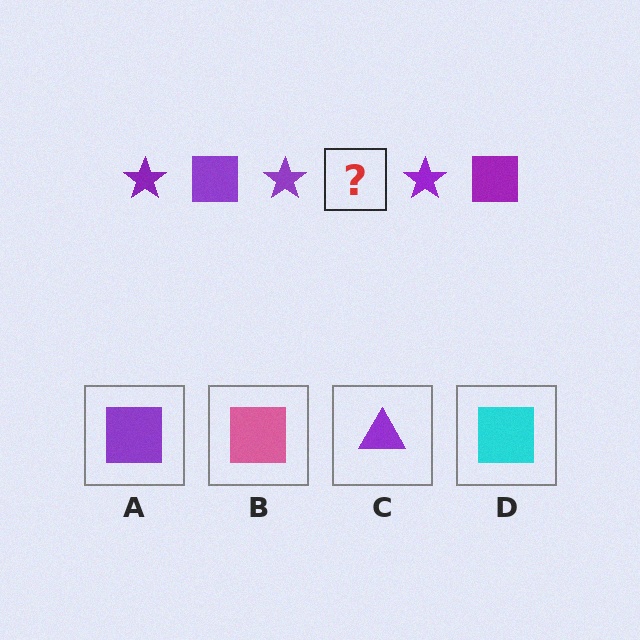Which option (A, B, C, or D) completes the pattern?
A.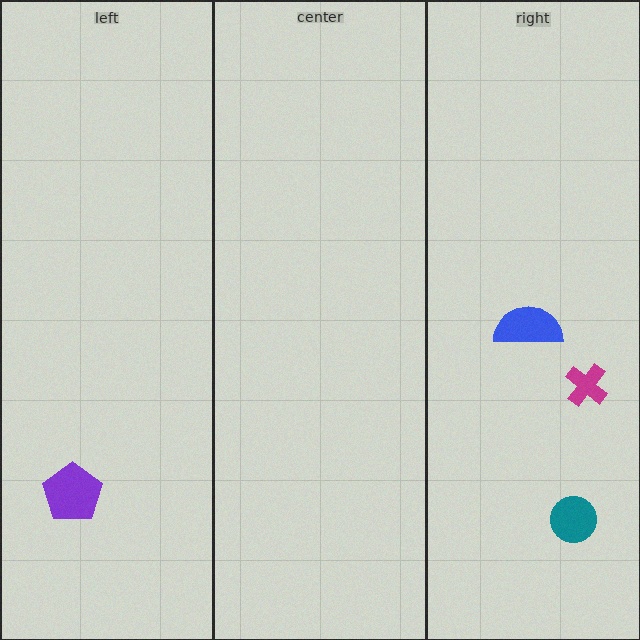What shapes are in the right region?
The teal circle, the magenta cross, the blue semicircle.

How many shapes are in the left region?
1.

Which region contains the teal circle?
The right region.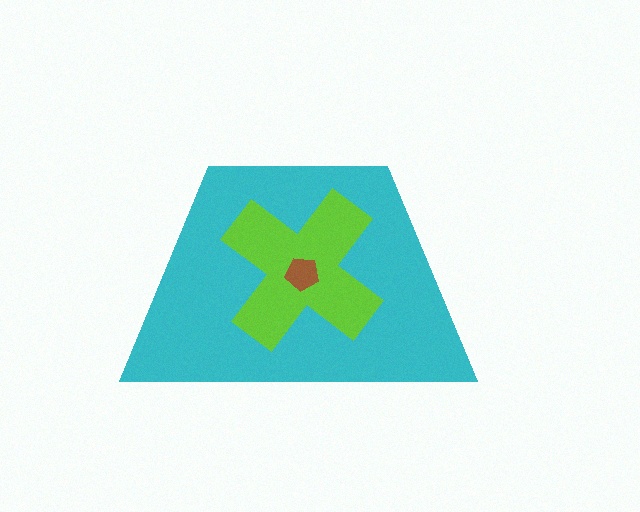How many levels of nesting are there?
3.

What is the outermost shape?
The cyan trapezoid.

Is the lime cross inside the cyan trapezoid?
Yes.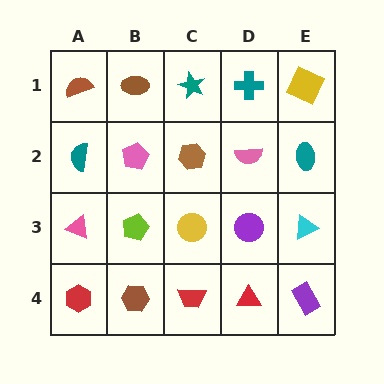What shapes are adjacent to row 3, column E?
A teal ellipse (row 2, column E), a purple rectangle (row 4, column E), a purple circle (row 3, column D).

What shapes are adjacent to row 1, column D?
A pink semicircle (row 2, column D), a teal star (row 1, column C), a yellow square (row 1, column E).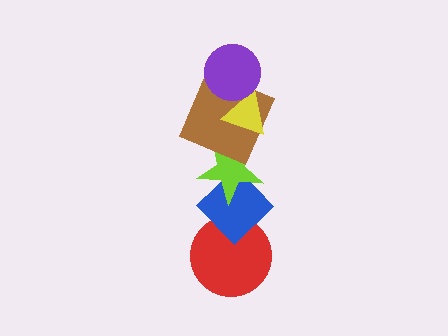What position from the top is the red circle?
The red circle is 6th from the top.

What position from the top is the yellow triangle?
The yellow triangle is 2nd from the top.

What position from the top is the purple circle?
The purple circle is 1st from the top.